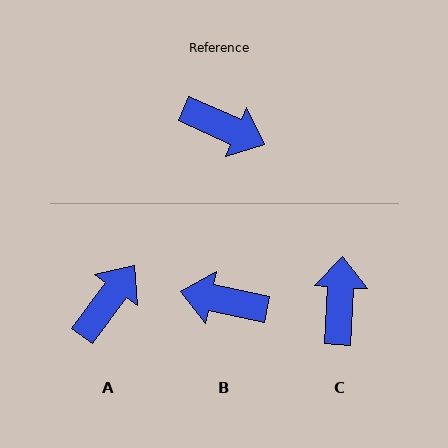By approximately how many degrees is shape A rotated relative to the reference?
Approximately 77 degrees counter-clockwise.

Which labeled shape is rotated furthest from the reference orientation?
B, about 168 degrees away.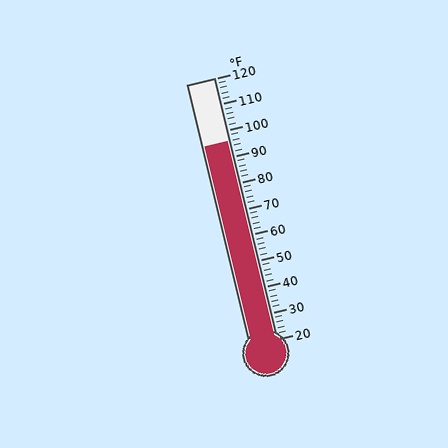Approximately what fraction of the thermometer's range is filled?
The thermometer is filled to approximately 75% of its range.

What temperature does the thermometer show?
The thermometer shows approximately 96°F.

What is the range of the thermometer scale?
The thermometer scale ranges from 20°F to 120°F.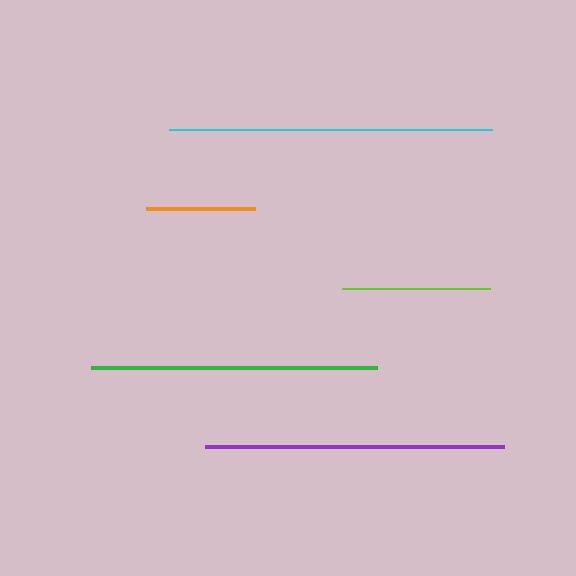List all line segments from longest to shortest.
From longest to shortest: cyan, purple, green, lime, orange.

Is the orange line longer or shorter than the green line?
The green line is longer than the orange line.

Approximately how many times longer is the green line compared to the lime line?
The green line is approximately 1.9 times the length of the lime line.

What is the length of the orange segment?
The orange segment is approximately 109 pixels long.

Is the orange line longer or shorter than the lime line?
The lime line is longer than the orange line.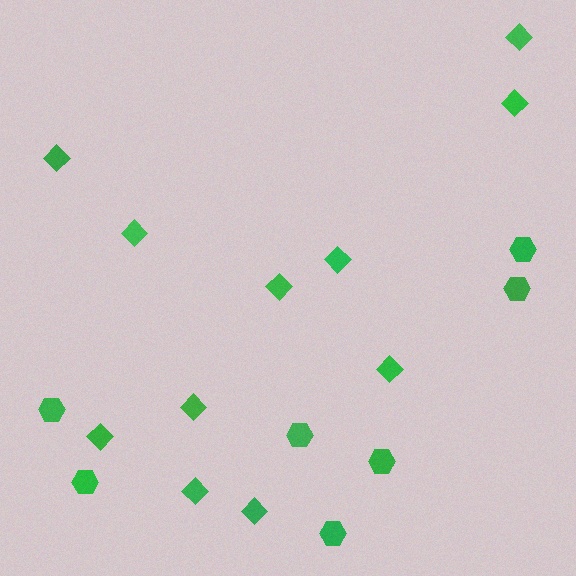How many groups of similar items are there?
There are 2 groups: one group of hexagons (7) and one group of diamonds (11).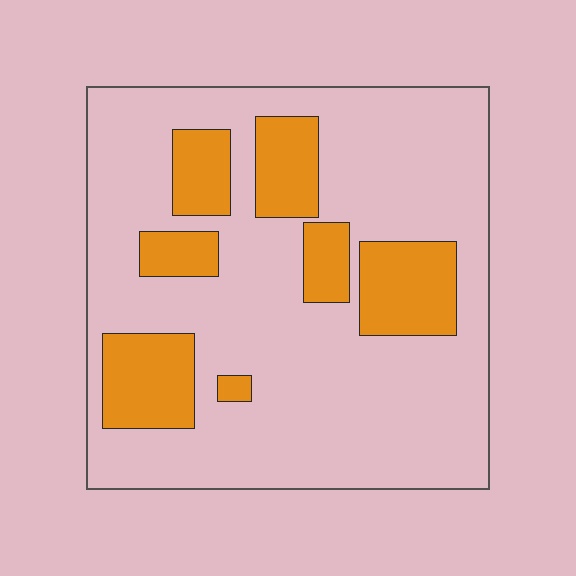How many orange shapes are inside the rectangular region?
7.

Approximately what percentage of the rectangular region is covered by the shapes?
Approximately 25%.